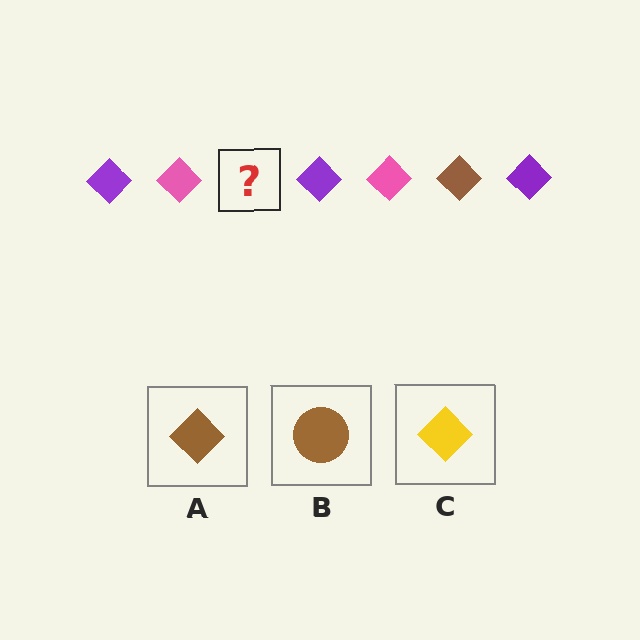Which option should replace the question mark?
Option A.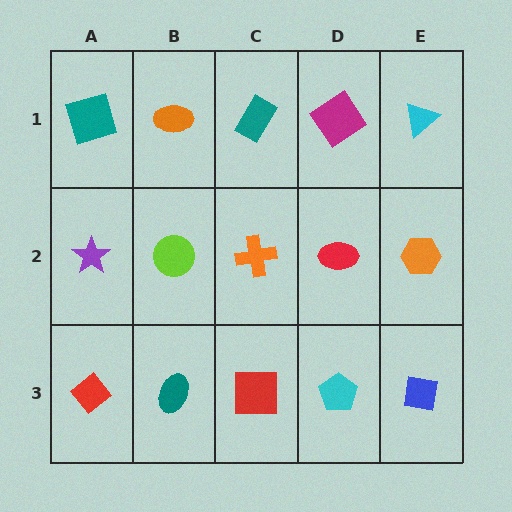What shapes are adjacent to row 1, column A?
A purple star (row 2, column A), an orange ellipse (row 1, column B).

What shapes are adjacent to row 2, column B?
An orange ellipse (row 1, column B), a teal ellipse (row 3, column B), a purple star (row 2, column A), an orange cross (row 2, column C).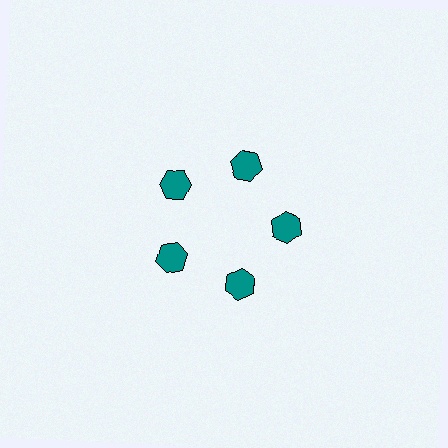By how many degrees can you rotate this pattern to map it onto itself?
The pattern maps onto itself every 72 degrees of rotation.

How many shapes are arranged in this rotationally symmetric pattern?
There are 5 shapes, arranged in 5 groups of 1.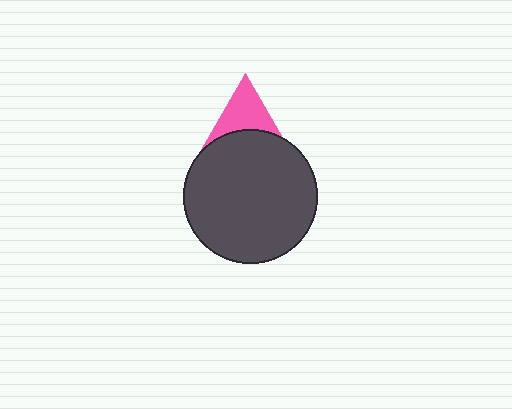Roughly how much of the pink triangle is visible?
About half of it is visible (roughly 59%).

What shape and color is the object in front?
The object in front is a dark gray circle.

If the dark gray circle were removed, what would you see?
You would see the complete pink triangle.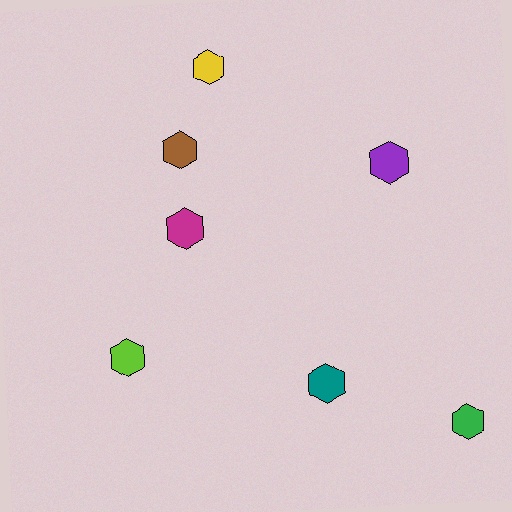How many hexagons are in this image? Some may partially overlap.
There are 7 hexagons.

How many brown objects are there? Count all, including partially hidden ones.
There is 1 brown object.